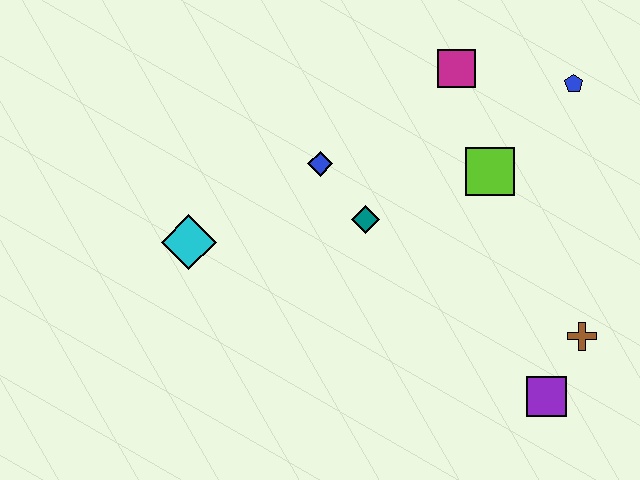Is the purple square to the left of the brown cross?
Yes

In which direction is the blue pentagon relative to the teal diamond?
The blue pentagon is to the right of the teal diamond.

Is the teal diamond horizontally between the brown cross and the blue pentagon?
No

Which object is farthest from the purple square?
The cyan diamond is farthest from the purple square.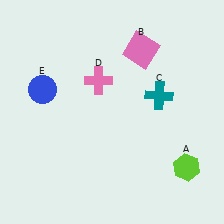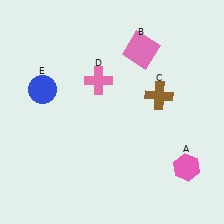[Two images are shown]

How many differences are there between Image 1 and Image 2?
There are 2 differences between the two images.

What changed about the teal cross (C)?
In Image 1, C is teal. In Image 2, it changed to brown.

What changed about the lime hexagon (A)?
In Image 1, A is lime. In Image 2, it changed to pink.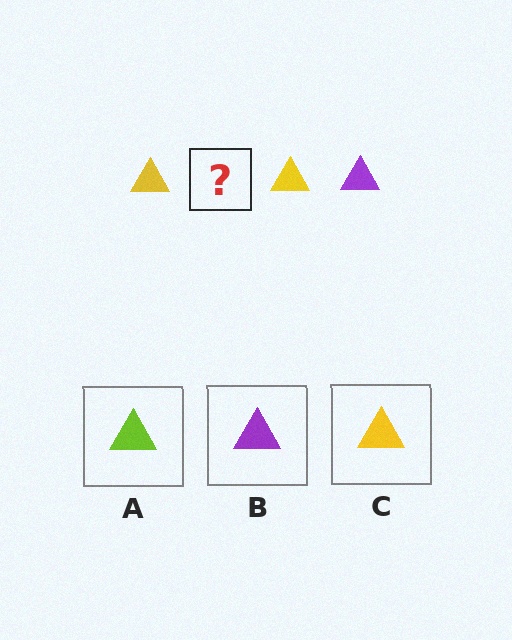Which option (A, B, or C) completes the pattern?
B.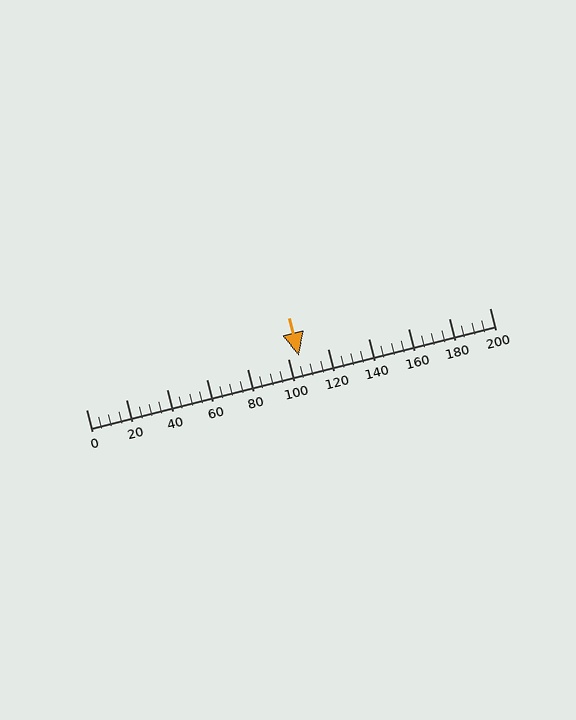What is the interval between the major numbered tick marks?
The major tick marks are spaced 20 units apart.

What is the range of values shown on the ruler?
The ruler shows values from 0 to 200.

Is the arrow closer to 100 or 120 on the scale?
The arrow is closer to 100.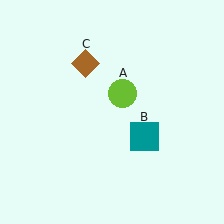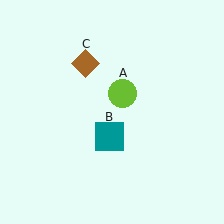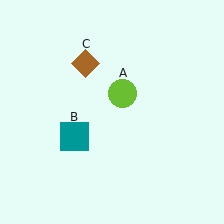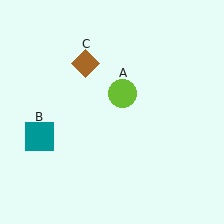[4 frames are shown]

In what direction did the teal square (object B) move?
The teal square (object B) moved left.